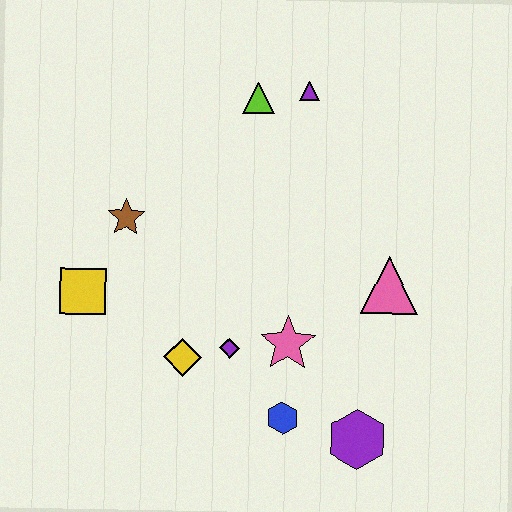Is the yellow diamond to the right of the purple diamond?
No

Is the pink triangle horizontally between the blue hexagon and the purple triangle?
No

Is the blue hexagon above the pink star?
No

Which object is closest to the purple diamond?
The yellow diamond is closest to the purple diamond.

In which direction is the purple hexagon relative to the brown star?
The purple hexagon is to the right of the brown star.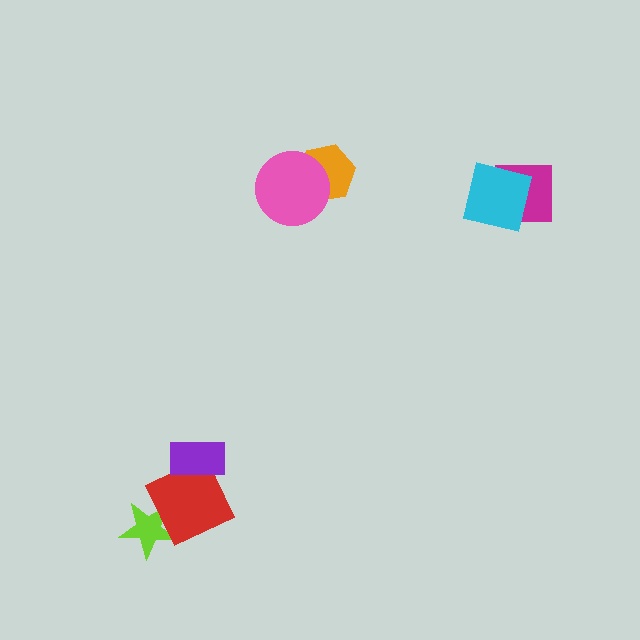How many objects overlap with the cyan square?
1 object overlaps with the cyan square.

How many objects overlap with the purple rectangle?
1 object overlaps with the purple rectangle.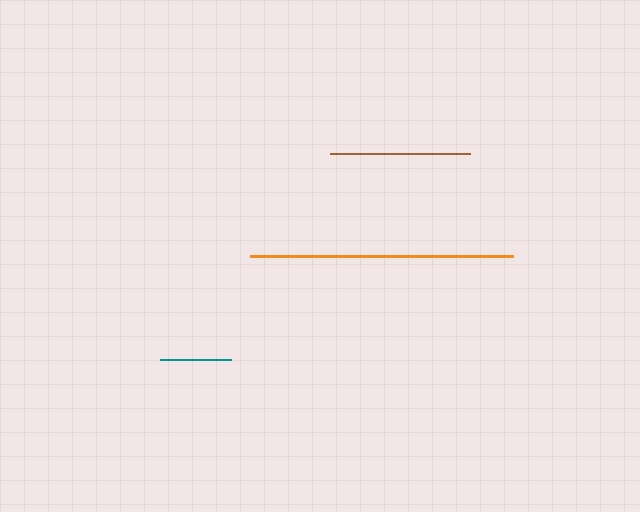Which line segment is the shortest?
The teal line is the shortest at approximately 72 pixels.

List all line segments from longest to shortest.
From longest to shortest: orange, brown, teal.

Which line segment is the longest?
The orange line is the longest at approximately 263 pixels.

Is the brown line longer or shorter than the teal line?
The brown line is longer than the teal line.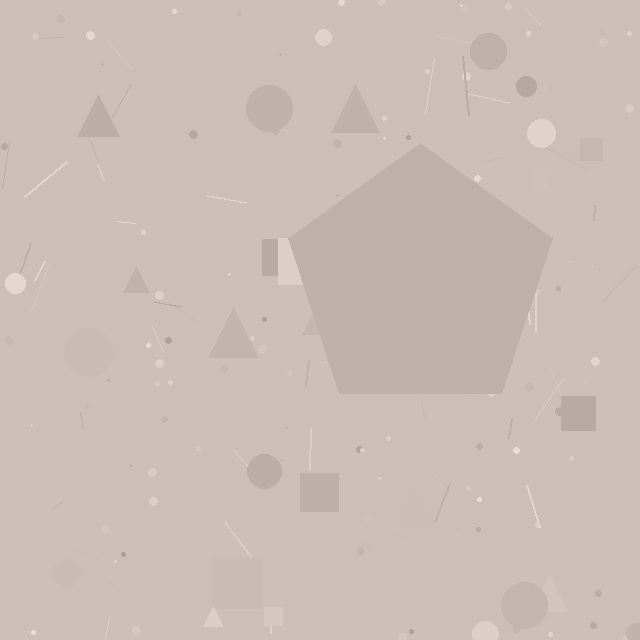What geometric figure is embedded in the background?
A pentagon is embedded in the background.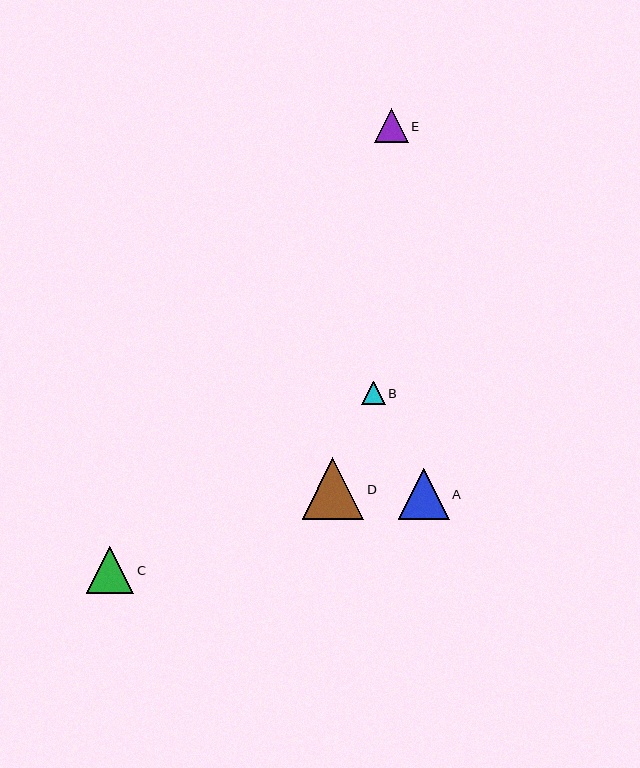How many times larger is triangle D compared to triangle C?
Triangle D is approximately 1.3 times the size of triangle C.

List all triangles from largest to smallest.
From largest to smallest: D, A, C, E, B.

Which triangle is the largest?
Triangle D is the largest with a size of approximately 61 pixels.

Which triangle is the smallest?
Triangle B is the smallest with a size of approximately 23 pixels.